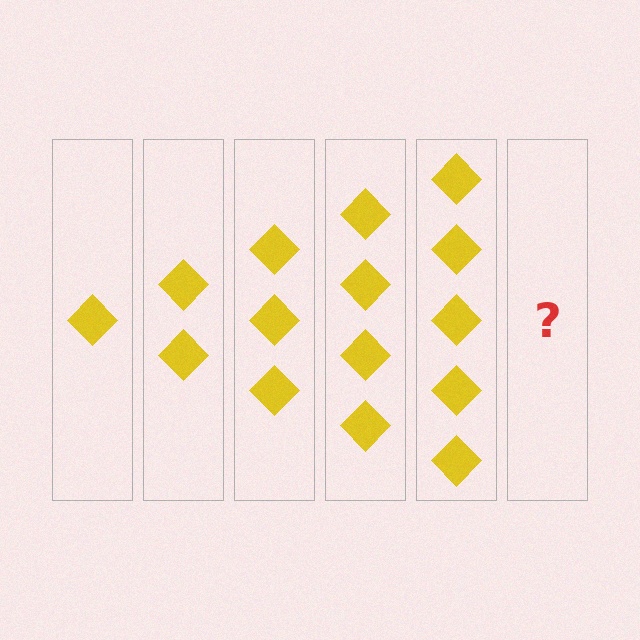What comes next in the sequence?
The next element should be 6 diamonds.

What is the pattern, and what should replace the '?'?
The pattern is that each step adds one more diamond. The '?' should be 6 diamonds.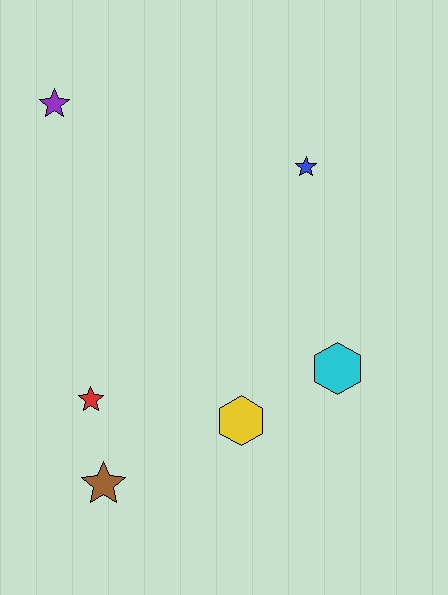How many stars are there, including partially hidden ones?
There are 4 stars.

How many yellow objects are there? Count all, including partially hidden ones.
There is 1 yellow object.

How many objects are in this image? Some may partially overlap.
There are 6 objects.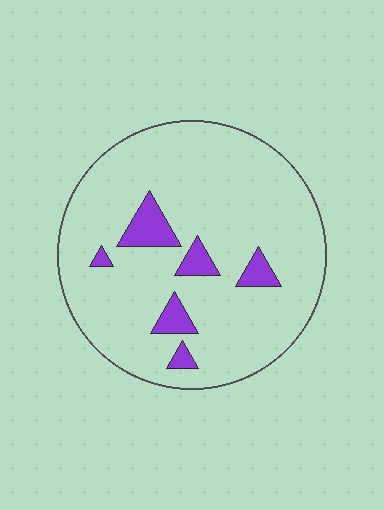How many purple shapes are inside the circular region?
6.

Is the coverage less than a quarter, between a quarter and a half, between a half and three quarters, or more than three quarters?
Less than a quarter.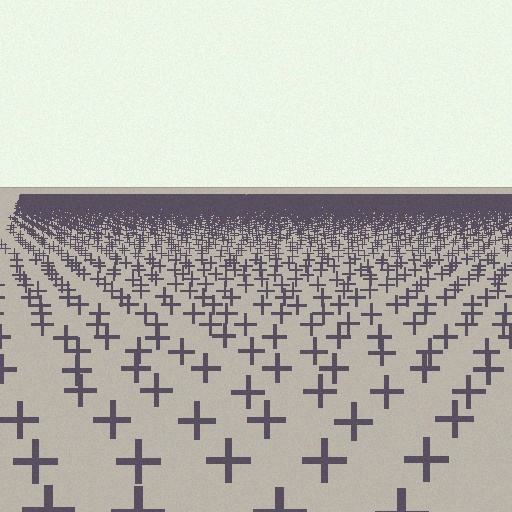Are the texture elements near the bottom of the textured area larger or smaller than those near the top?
Larger. Near the bottom, elements are closer to the viewer and appear at a bigger on-screen size.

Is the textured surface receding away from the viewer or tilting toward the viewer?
The surface is receding away from the viewer. Texture elements get smaller and denser toward the top.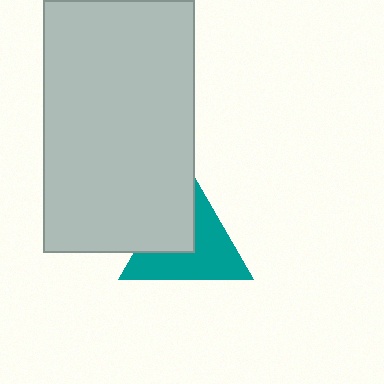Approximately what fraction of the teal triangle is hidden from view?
Roughly 40% of the teal triangle is hidden behind the light gray rectangle.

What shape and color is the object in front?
The object in front is a light gray rectangle.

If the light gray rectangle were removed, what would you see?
You would see the complete teal triangle.